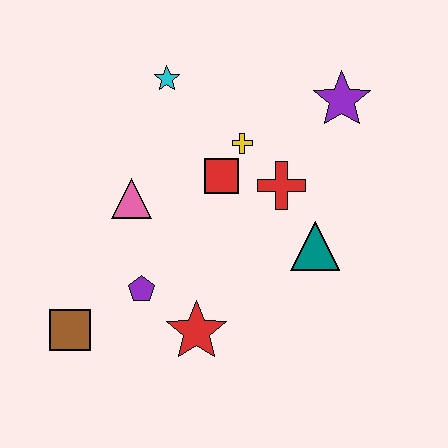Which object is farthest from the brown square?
The purple star is farthest from the brown square.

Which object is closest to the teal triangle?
The red cross is closest to the teal triangle.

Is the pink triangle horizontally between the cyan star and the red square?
No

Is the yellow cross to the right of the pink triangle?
Yes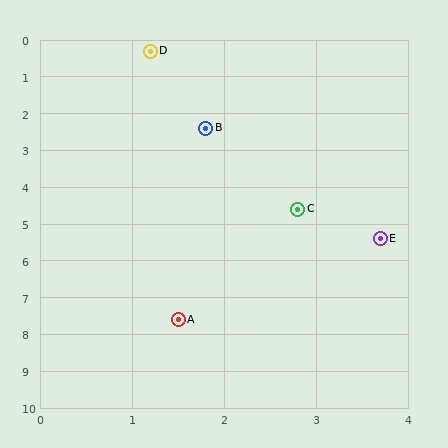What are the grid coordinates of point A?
Point A is at approximately (1.5, 7.6).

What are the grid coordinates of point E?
Point E is at approximately (3.7, 5.4).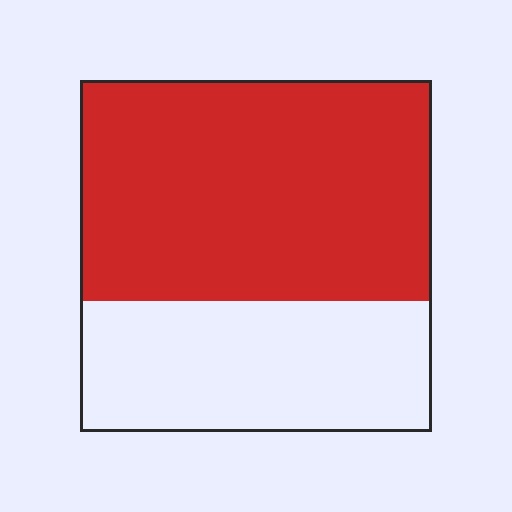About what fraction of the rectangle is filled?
About five eighths (5/8).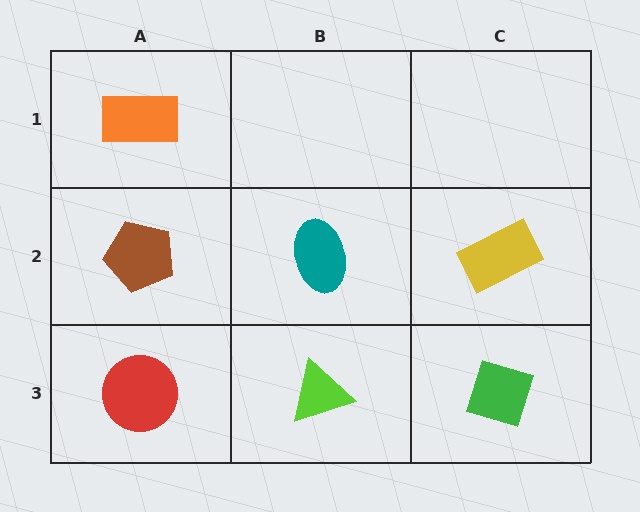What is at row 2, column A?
A brown pentagon.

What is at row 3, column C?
A green diamond.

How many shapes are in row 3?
3 shapes.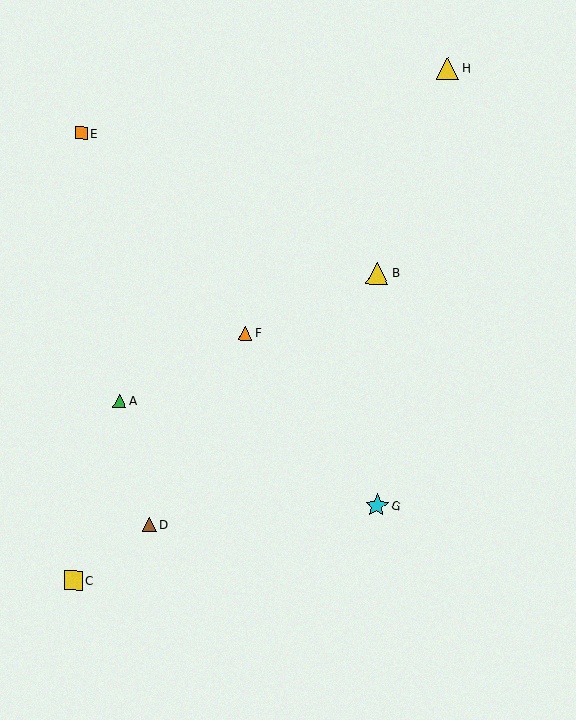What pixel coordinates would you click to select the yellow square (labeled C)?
Click at (73, 580) to select the yellow square C.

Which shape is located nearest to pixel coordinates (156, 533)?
The brown triangle (labeled D) at (149, 524) is nearest to that location.